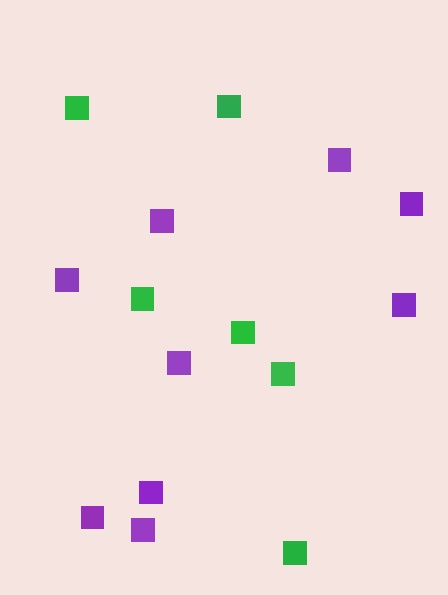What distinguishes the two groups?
There are 2 groups: one group of green squares (6) and one group of purple squares (9).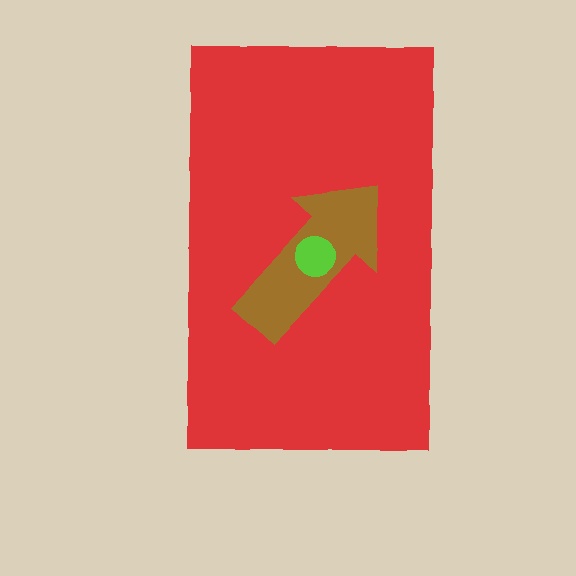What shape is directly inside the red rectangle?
The brown arrow.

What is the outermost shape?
The red rectangle.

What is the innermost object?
The lime circle.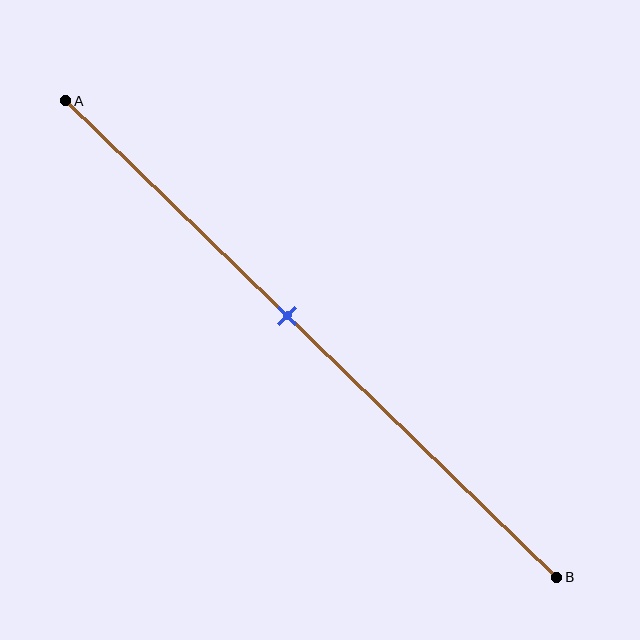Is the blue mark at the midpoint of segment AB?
No, the mark is at about 45% from A, not at the 50% midpoint.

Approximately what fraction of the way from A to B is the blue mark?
The blue mark is approximately 45% of the way from A to B.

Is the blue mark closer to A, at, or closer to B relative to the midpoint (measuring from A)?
The blue mark is closer to point A than the midpoint of segment AB.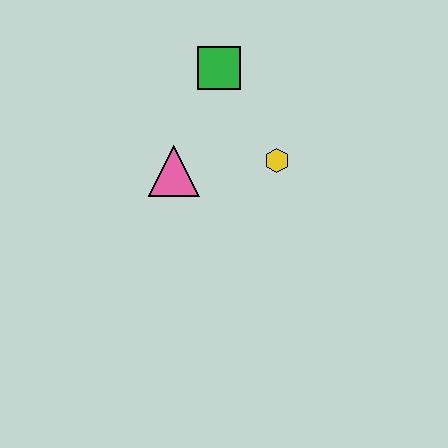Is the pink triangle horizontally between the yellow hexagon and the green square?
No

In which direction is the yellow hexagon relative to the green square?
The yellow hexagon is below the green square.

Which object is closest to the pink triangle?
The yellow hexagon is closest to the pink triangle.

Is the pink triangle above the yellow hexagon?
No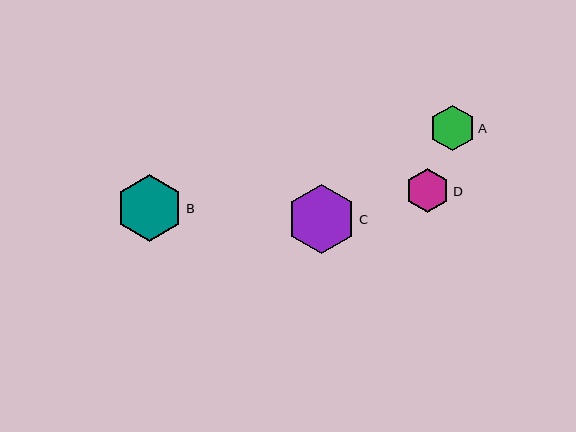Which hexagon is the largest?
Hexagon C is the largest with a size of approximately 69 pixels.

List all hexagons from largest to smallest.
From largest to smallest: C, B, A, D.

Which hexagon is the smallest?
Hexagon D is the smallest with a size of approximately 44 pixels.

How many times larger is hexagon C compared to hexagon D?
Hexagon C is approximately 1.6 times the size of hexagon D.